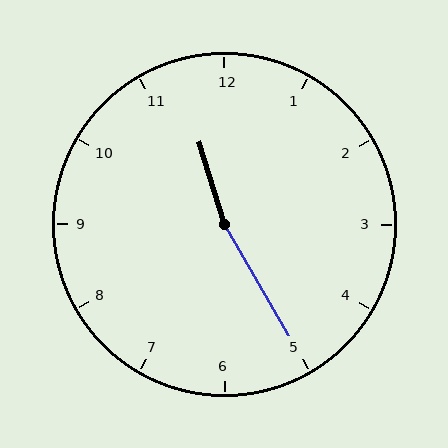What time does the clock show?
11:25.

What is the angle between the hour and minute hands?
Approximately 168 degrees.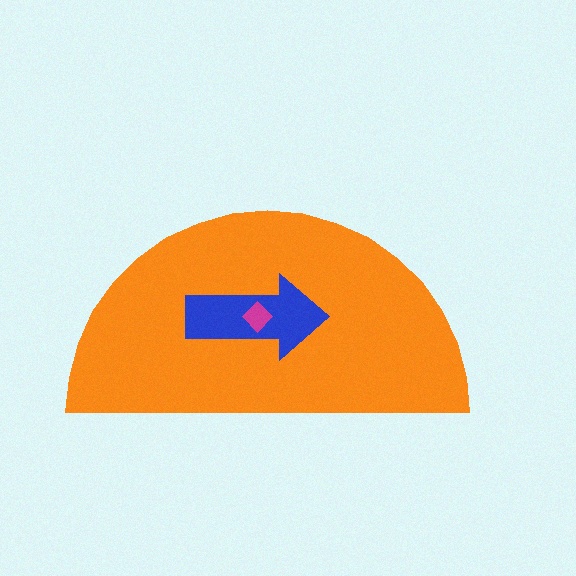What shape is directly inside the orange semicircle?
The blue arrow.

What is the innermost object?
The magenta diamond.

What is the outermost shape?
The orange semicircle.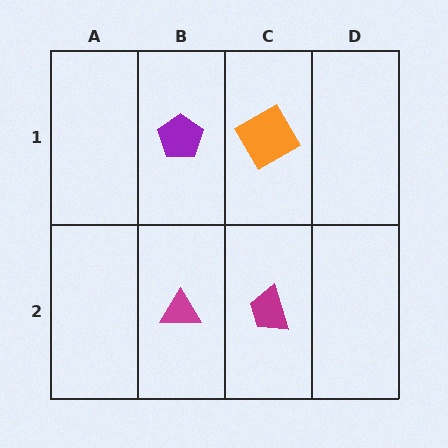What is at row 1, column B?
A purple pentagon.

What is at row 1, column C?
An orange square.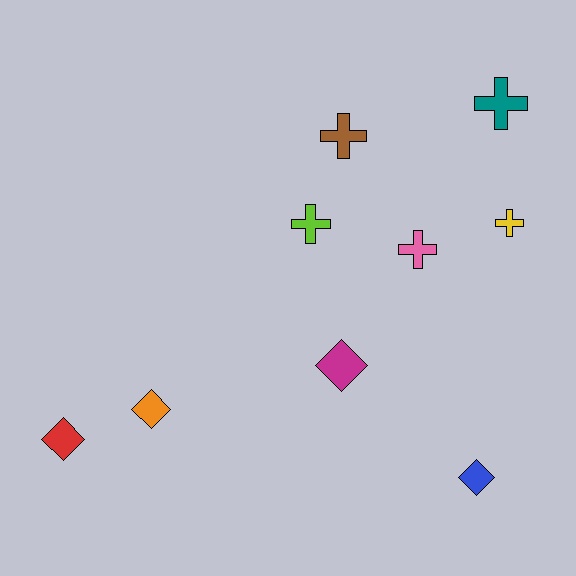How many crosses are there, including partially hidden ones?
There are 5 crosses.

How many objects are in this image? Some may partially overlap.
There are 9 objects.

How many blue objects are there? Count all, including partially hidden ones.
There is 1 blue object.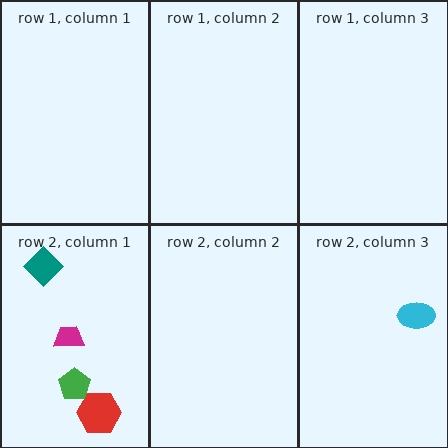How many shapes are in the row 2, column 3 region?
1.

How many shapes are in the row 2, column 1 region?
4.